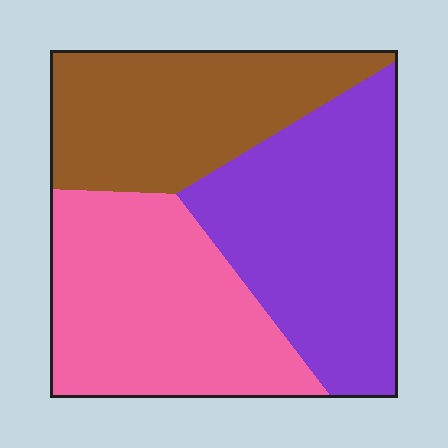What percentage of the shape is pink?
Pink covers 35% of the shape.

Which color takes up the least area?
Brown, at roughly 30%.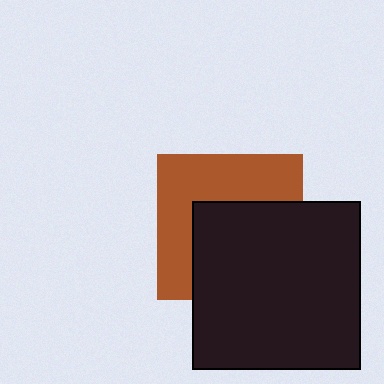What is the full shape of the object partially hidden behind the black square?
The partially hidden object is a brown square.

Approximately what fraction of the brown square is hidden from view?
Roughly 51% of the brown square is hidden behind the black square.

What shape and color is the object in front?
The object in front is a black square.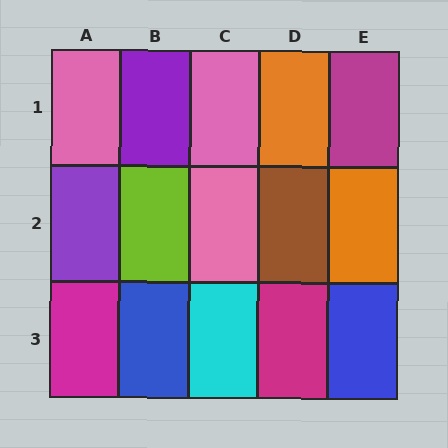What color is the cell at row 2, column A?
Purple.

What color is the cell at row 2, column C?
Pink.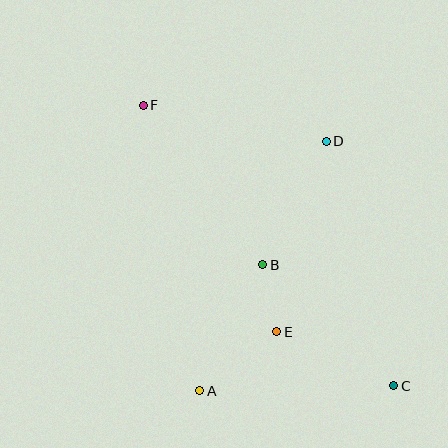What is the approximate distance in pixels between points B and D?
The distance between B and D is approximately 139 pixels.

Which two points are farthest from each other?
Points C and F are farthest from each other.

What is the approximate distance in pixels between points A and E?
The distance between A and E is approximately 97 pixels.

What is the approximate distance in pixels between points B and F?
The distance between B and F is approximately 199 pixels.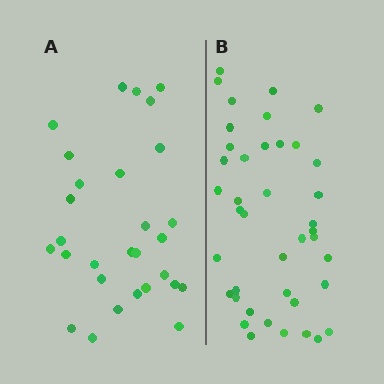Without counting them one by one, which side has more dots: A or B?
Region B (the right region) has more dots.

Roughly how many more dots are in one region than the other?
Region B has roughly 12 or so more dots than region A.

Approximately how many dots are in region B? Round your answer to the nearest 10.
About 40 dots. (The exact count is 41, which rounds to 40.)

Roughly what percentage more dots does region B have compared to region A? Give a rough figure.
About 40% more.